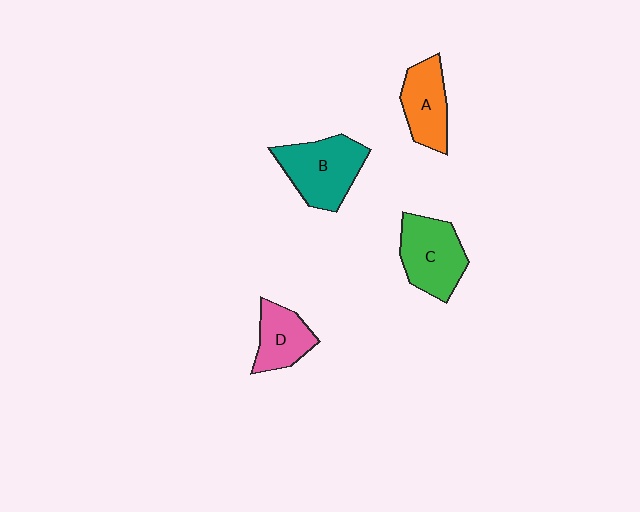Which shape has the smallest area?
Shape D (pink).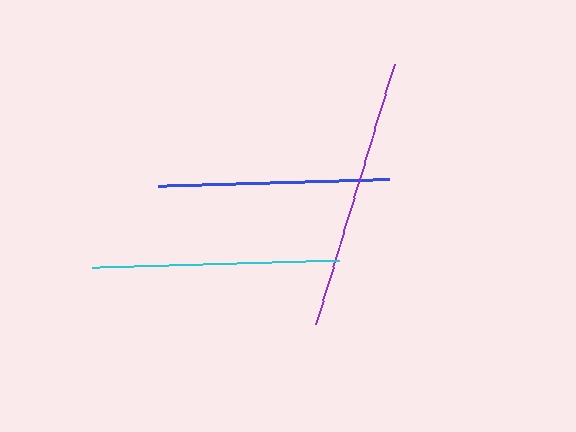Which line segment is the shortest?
The blue line is the shortest at approximately 230 pixels.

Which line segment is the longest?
The purple line is the longest at approximately 272 pixels.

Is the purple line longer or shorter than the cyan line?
The purple line is longer than the cyan line.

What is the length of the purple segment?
The purple segment is approximately 272 pixels long.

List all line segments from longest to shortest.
From longest to shortest: purple, cyan, blue.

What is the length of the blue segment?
The blue segment is approximately 230 pixels long.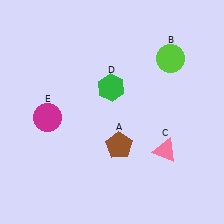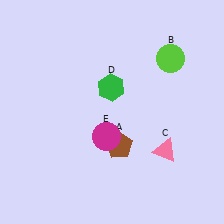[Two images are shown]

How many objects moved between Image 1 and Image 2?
1 object moved between the two images.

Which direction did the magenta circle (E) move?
The magenta circle (E) moved right.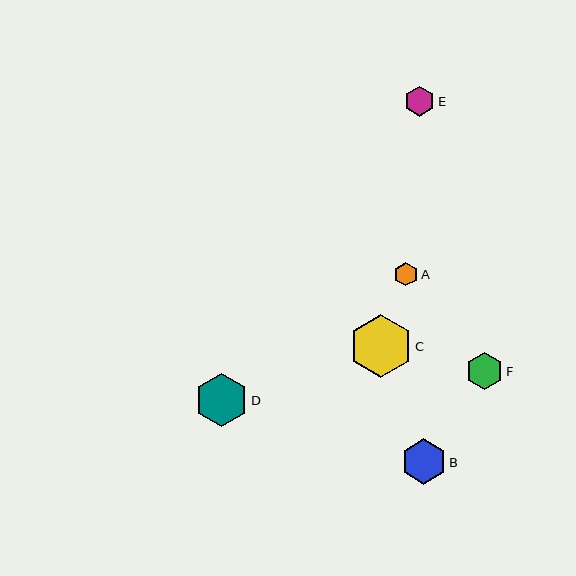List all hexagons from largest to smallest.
From largest to smallest: C, D, B, F, E, A.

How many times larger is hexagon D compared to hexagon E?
Hexagon D is approximately 1.8 times the size of hexagon E.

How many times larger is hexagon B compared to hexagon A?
Hexagon B is approximately 2.0 times the size of hexagon A.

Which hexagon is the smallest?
Hexagon A is the smallest with a size of approximately 23 pixels.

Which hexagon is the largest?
Hexagon C is the largest with a size of approximately 63 pixels.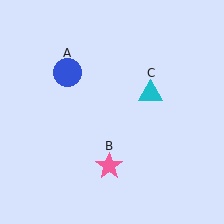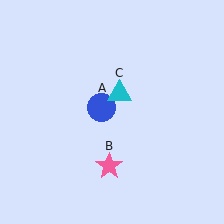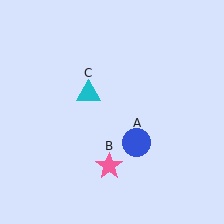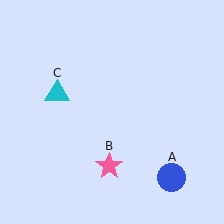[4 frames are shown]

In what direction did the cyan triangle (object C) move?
The cyan triangle (object C) moved left.